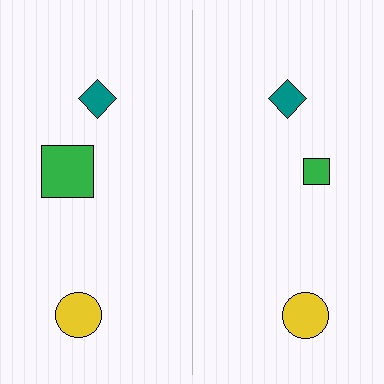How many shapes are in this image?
There are 6 shapes in this image.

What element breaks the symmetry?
The green square on the right side has a different size than its mirror counterpart.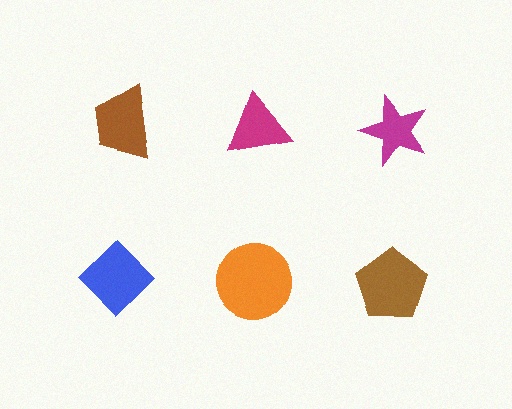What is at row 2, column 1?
A blue diamond.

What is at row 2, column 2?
An orange circle.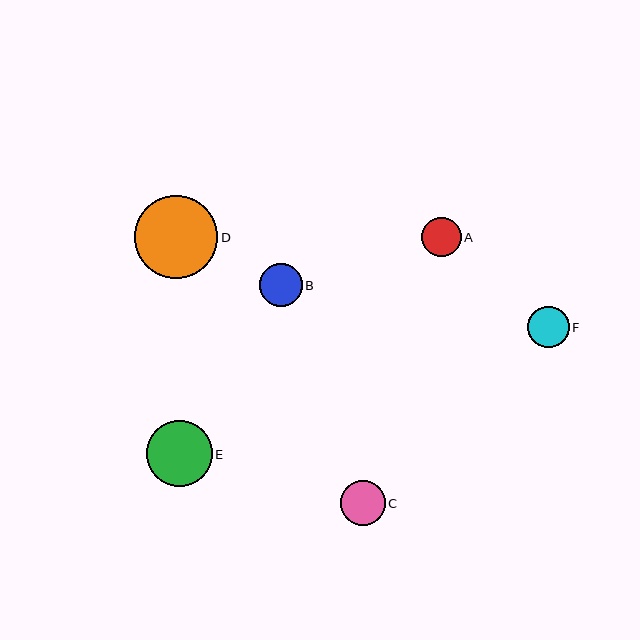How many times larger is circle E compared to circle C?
Circle E is approximately 1.5 times the size of circle C.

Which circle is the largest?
Circle D is the largest with a size of approximately 84 pixels.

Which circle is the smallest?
Circle A is the smallest with a size of approximately 39 pixels.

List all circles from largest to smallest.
From largest to smallest: D, E, C, B, F, A.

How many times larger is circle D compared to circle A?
Circle D is approximately 2.1 times the size of circle A.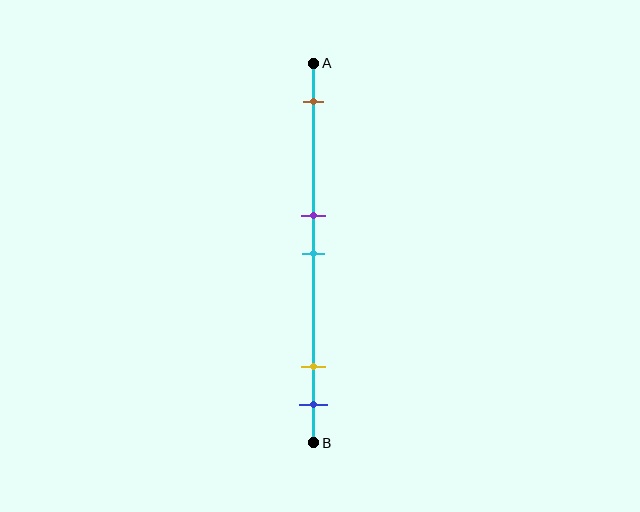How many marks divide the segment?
There are 5 marks dividing the segment.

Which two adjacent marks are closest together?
The purple and cyan marks are the closest adjacent pair.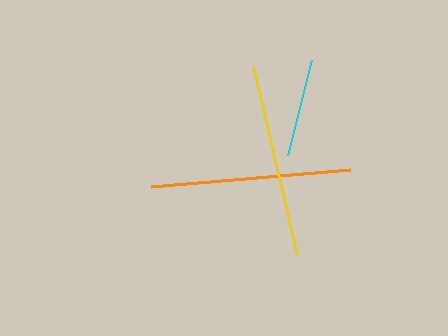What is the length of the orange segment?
The orange segment is approximately 200 pixels long.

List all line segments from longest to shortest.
From longest to shortest: orange, yellow, cyan.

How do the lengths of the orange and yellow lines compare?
The orange and yellow lines are approximately the same length.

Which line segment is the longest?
The orange line is the longest at approximately 200 pixels.